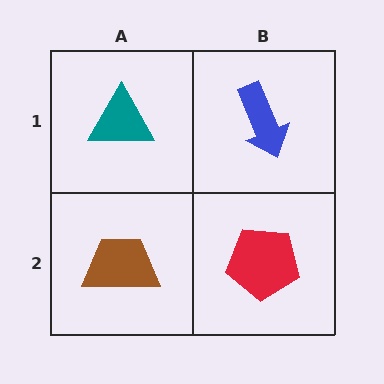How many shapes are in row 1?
2 shapes.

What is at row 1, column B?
A blue arrow.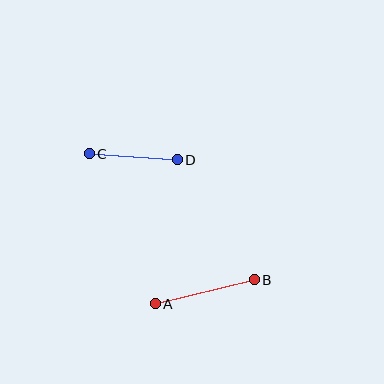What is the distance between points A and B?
The distance is approximately 102 pixels.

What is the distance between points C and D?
The distance is approximately 88 pixels.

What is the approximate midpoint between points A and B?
The midpoint is at approximately (205, 292) pixels.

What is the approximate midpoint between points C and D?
The midpoint is at approximately (133, 157) pixels.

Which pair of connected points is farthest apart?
Points A and B are farthest apart.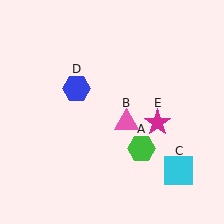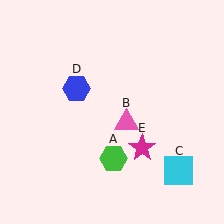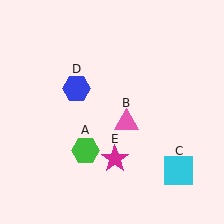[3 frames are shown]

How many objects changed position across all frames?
2 objects changed position: green hexagon (object A), magenta star (object E).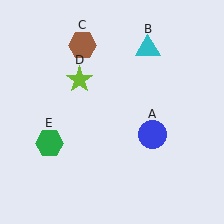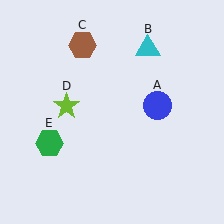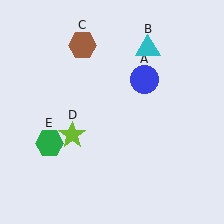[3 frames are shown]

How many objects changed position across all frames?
2 objects changed position: blue circle (object A), lime star (object D).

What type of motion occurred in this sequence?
The blue circle (object A), lime star (object D) rotated counterclockwise around the center of the scene.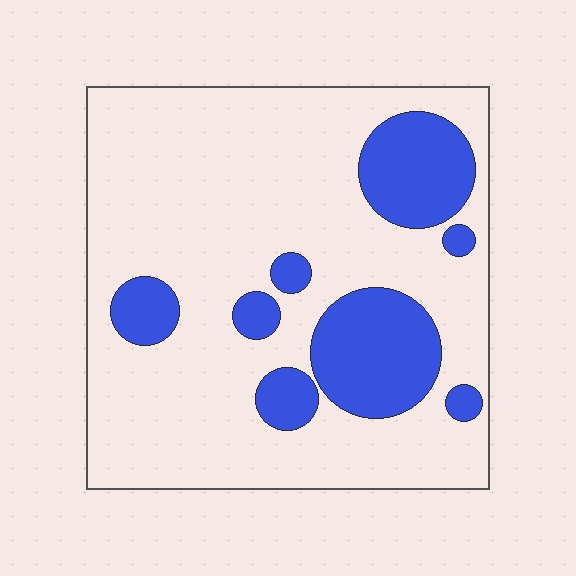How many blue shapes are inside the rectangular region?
8.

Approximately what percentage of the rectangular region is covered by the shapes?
Approximately 25%.